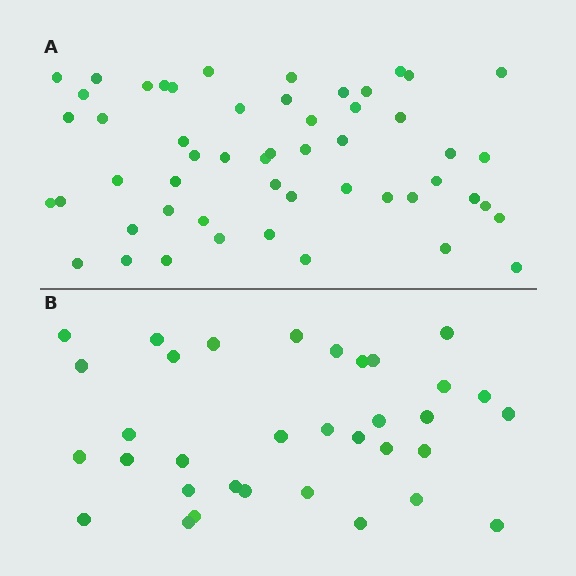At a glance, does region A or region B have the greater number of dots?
Region A (the top region) has more dots.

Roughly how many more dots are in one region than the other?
Region A has approximately 20 more dots than region B.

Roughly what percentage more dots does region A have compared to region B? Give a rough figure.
About 55% more.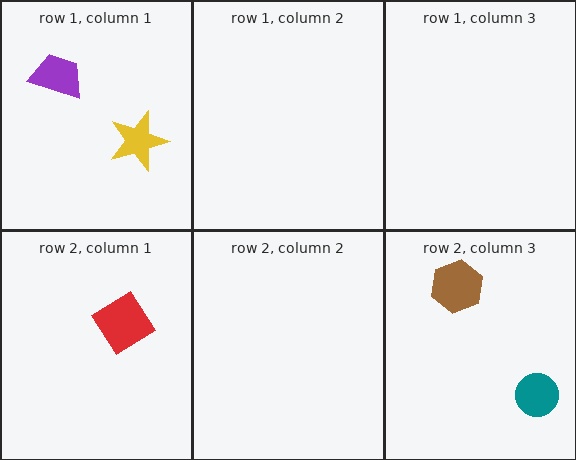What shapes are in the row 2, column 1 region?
The red diamond.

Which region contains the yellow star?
The row 1, column 1 region.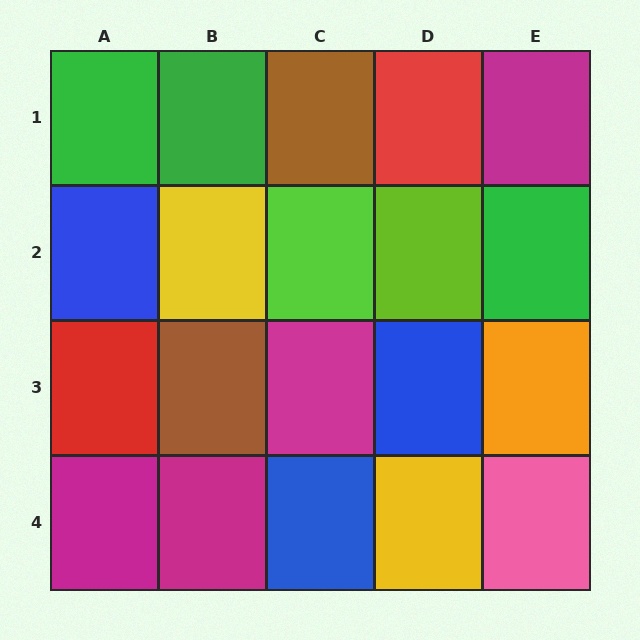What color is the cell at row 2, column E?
Green.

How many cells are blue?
3 cells are blue.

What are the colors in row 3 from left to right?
Red, brown, magenta, blue, orange.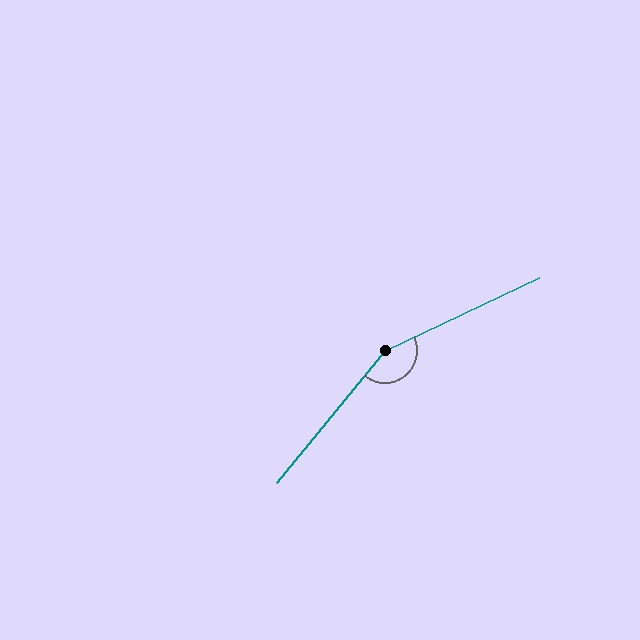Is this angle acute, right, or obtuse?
It is obtuse.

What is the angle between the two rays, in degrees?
Approximately 154 degrees.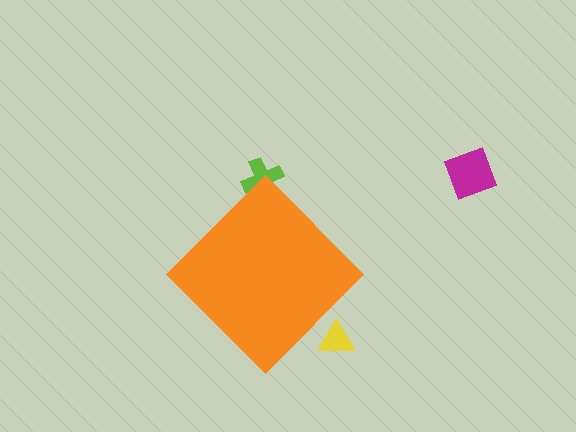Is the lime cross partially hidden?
Yes, the lime cross is partially hidden behind the orange diamond.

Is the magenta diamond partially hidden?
No, the magenta diamond is fully visible.